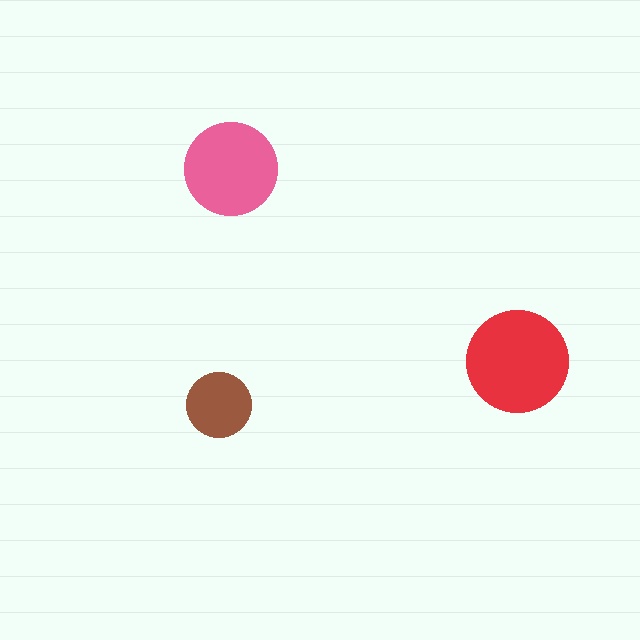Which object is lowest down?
The brown circle is bottommost.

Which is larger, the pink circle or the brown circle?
The pink one.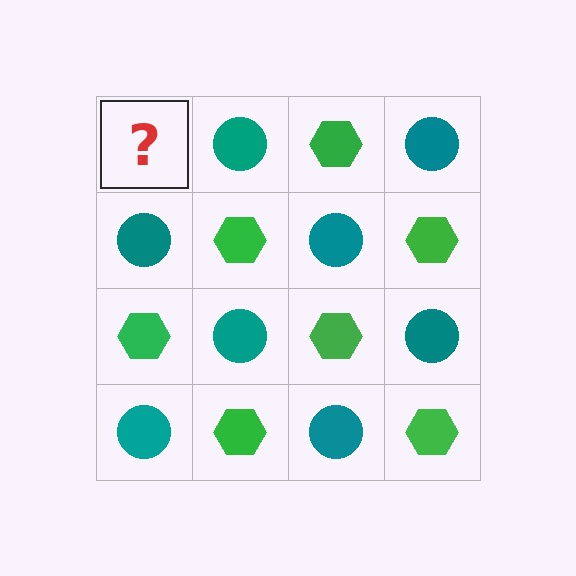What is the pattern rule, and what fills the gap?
The rule is that it alternates green hexagon and teal circle in a checkerboard pattern. The gap should be filled with a green hexagon.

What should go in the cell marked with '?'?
The missing cell should contain a green hexagon.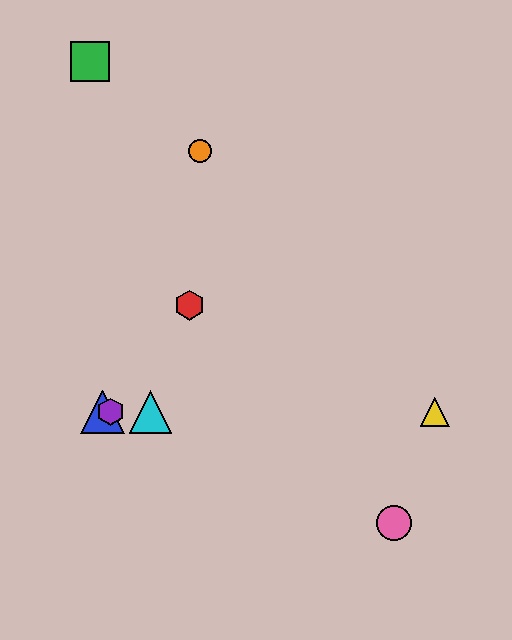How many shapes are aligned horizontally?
4 shapes (the blue triangle, the yellow triangle, the purple hexagon, the cyan triangle) are aligned horizontally.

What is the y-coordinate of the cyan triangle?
The cyan triangle is at y≈412.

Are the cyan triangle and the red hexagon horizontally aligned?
No, the cyan triangle is at y≈412 and the red hexagon is at y≈305.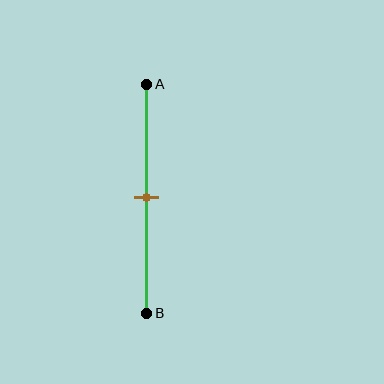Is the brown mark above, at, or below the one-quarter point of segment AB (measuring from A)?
The brown mark is below the one-quarter point of segment AB.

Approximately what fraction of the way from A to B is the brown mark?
The brown mark is approximately 50% of the way from A to B.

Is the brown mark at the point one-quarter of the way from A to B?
No, the mark is at about 50% from A, not at the 25% one-quarter point.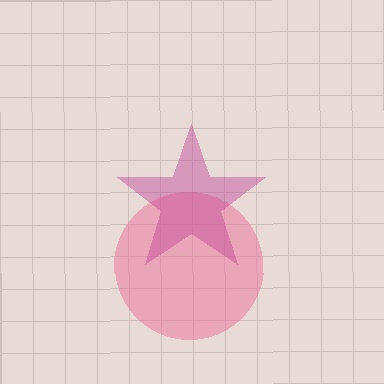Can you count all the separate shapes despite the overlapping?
Yes, there are 2 separate shapes.